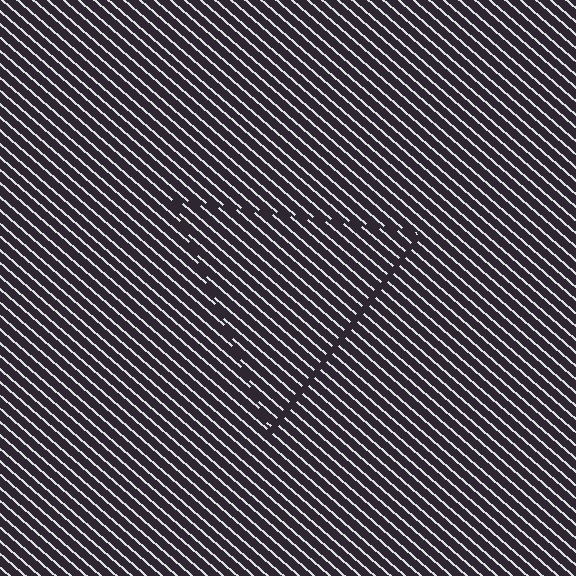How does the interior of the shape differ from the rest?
The interior of the shape contains the same grating, shifted by half a period — the contour is defined by the phase discontinuity where line-ends from the inner and outer gratings abut.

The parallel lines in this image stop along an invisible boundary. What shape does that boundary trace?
An illusory triangle. The interior of the shape contains the same grating, shifted by half a period — the contour is defined by the phase discontinuity where line-ends from the inner and outer gratings abut.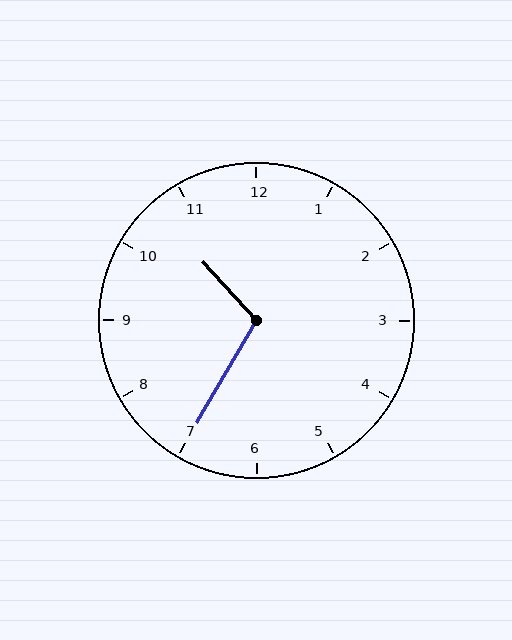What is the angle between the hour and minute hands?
Approximately 108 degrees.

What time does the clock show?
10:35.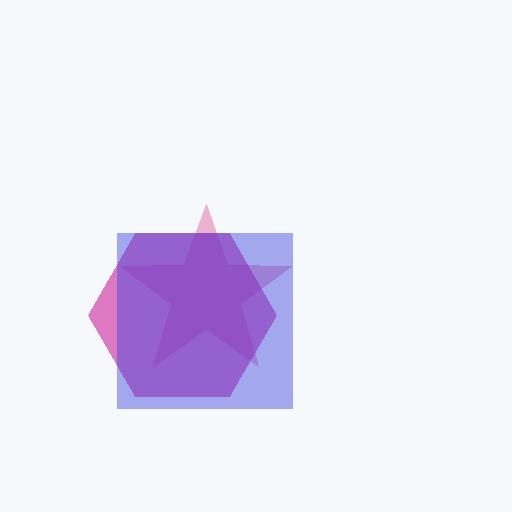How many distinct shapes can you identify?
There are 3 distinct shapes: a pink star, a magenta hexagon, a blue square.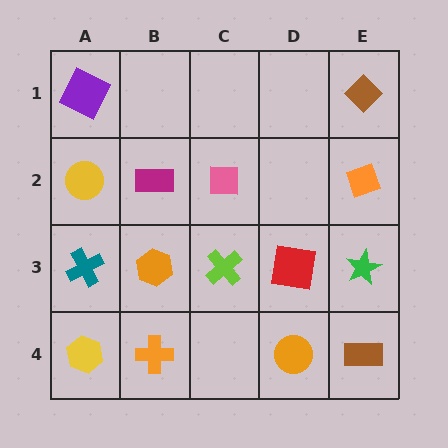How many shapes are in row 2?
4 shapes.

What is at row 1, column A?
A purple square.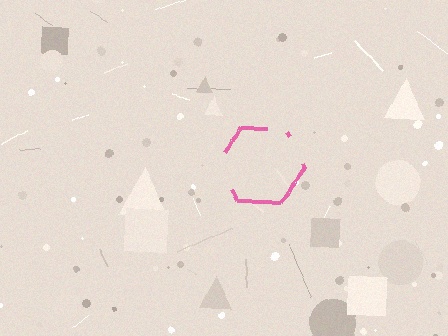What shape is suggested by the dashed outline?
The dashed outline suggests a hexagon.